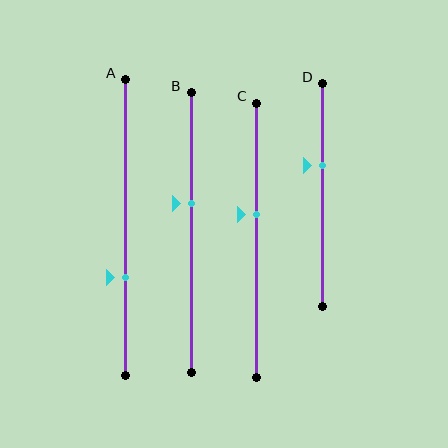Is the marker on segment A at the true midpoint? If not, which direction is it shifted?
No, the marker on segment A is shifted downward by about 17% of the segment length.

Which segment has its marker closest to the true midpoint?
Segment C has its marker closest to the true midpoint.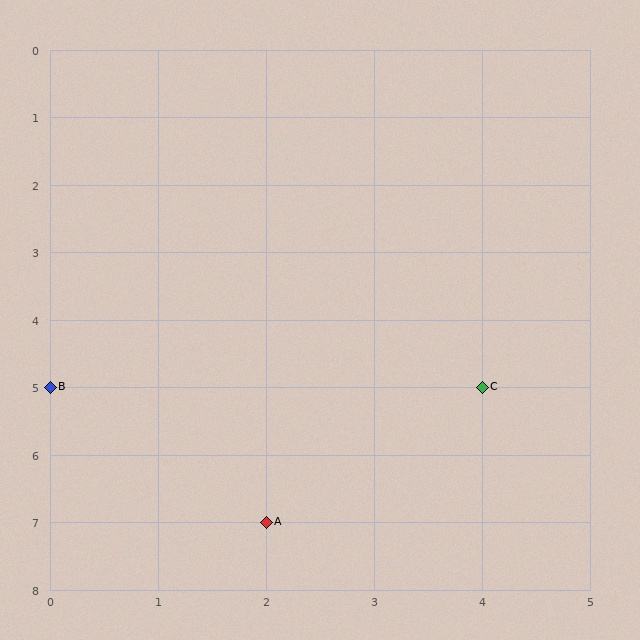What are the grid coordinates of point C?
Point C is at grid coordinates (4, 5).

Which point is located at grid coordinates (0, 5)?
Point B is at (0, 5).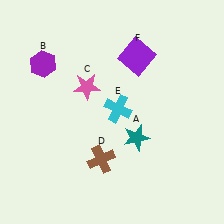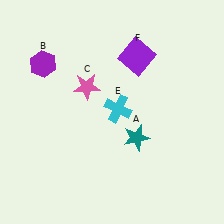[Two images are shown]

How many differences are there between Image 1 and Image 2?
There is 1 difference between the two images.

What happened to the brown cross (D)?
The brown cross (D) was removed in Image 2. It was in the bottom-left area of Image 1.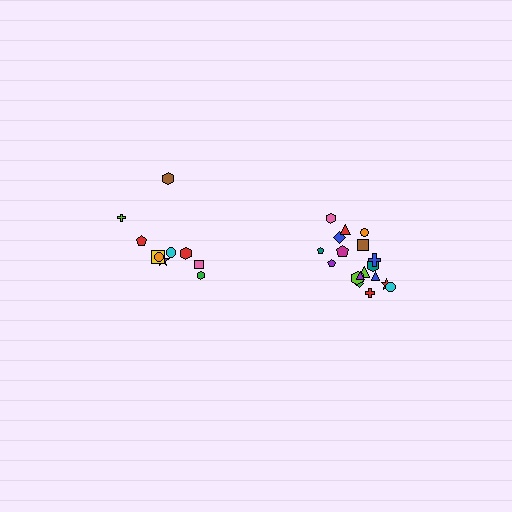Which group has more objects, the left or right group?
The right group.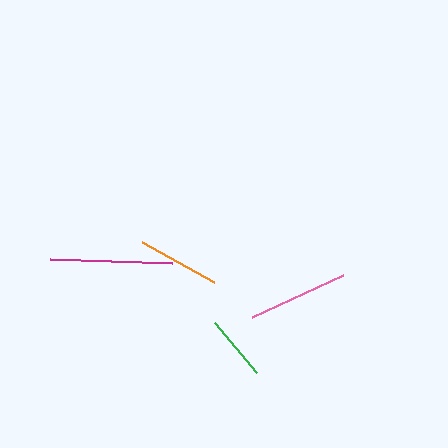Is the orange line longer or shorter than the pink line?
The pink line is longer than the orange line.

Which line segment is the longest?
The magenta line is the longest at approximately 123 pixels.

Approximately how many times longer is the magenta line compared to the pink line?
The magenta line is approximately 1.2 times the length of the pink line.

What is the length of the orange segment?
The orange segment is approximately 82 pixels long.